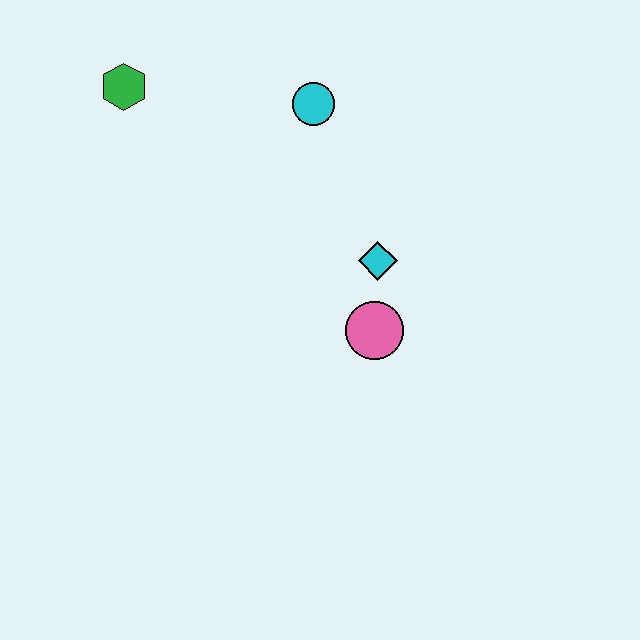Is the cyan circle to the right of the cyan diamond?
No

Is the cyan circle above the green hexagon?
No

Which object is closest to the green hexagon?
The cyan circle is closest to the green hexagon.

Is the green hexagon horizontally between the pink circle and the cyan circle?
No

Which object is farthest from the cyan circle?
The pink circle is farthest from the cyan circle.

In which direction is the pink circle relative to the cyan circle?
The pink circle is below the cyan circle.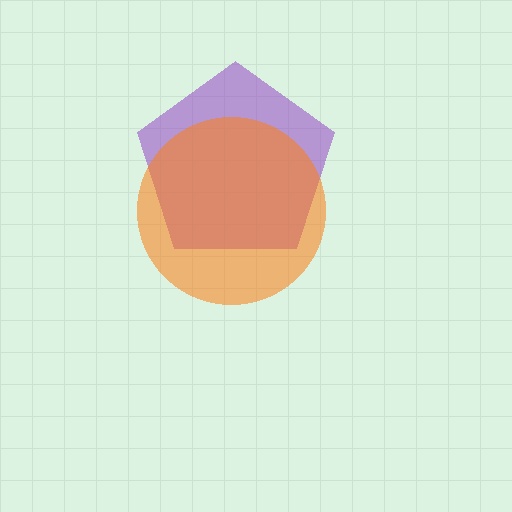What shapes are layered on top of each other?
The layered shapes are: a purple pentagon, an orange circle.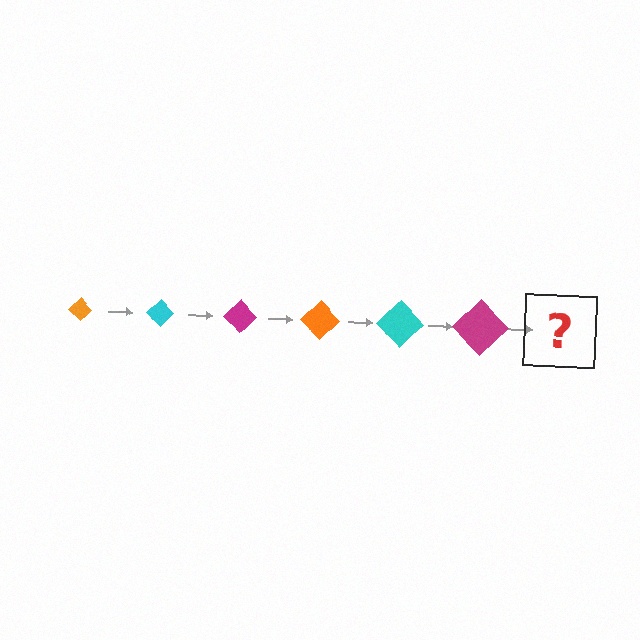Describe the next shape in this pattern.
It should be an orange diamond, larger than the previous one.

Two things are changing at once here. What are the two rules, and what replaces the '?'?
The two rules are that the diamond grows larger each step and the color cycles through orange, cyan, and magenta. The '?' should be an orange diamond, larger than the previous one.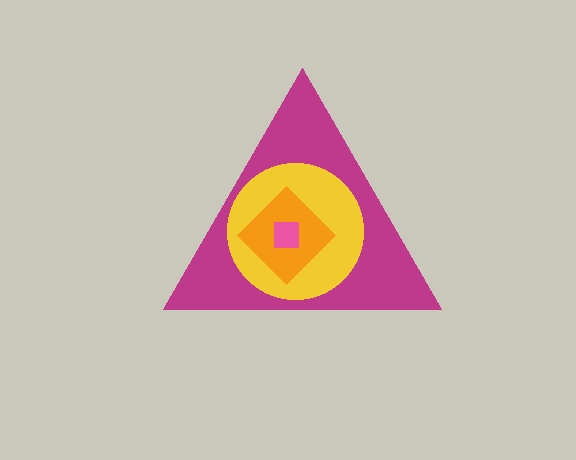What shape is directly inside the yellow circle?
The orange diamond.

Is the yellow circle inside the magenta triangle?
Yes.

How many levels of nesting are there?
4.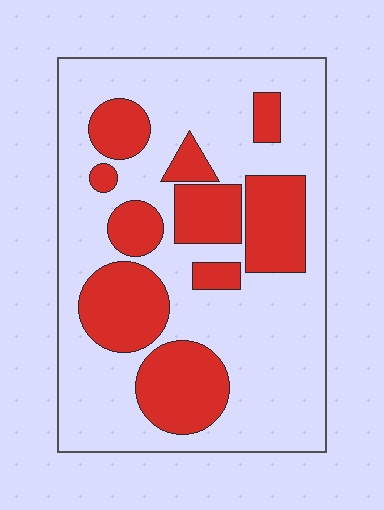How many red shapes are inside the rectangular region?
10.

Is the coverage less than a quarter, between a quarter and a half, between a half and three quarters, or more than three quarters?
Between a quarter and a half.